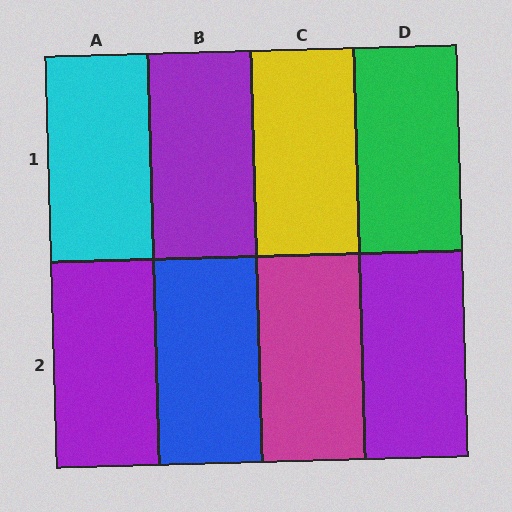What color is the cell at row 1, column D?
Green.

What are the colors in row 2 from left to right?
Purple, blue, magenta, purple.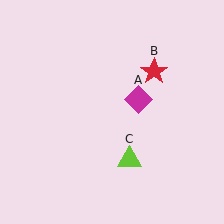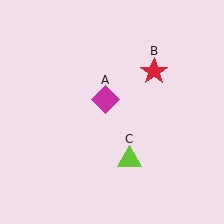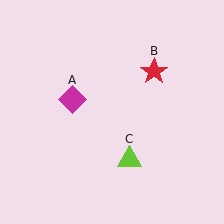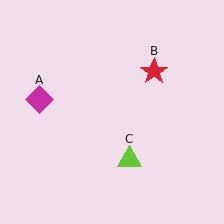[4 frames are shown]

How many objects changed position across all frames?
1 object changed position: magenta diamond (object A).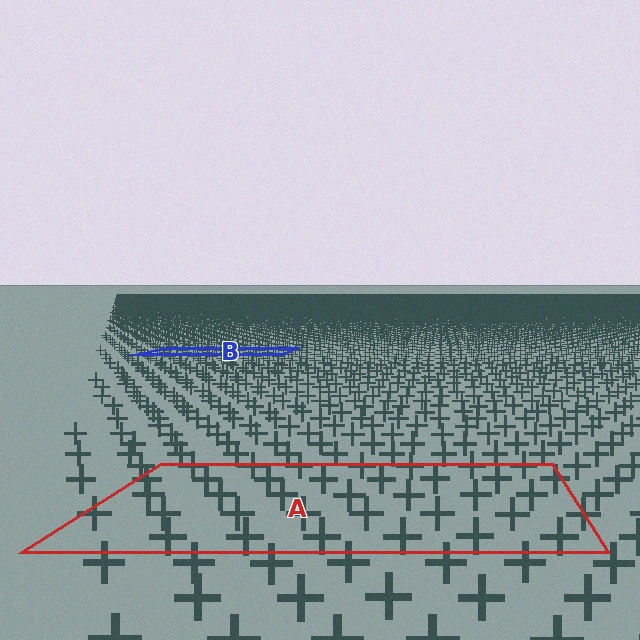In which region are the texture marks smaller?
The texture marks are smaller in region B, because it is farther away.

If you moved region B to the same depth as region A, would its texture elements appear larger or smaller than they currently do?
They would appear larger. At a closer depth, the same texture elements are projected at a bigger on-screen size.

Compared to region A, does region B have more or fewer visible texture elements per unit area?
Region B has more texture elements per unit area — they are packed more densely because it is farther away.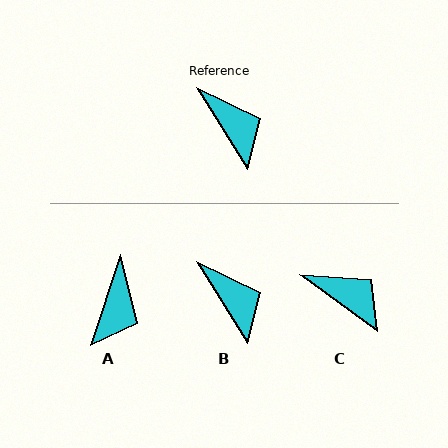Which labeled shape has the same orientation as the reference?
B.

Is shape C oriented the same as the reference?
No, it is off by about 22 degrees.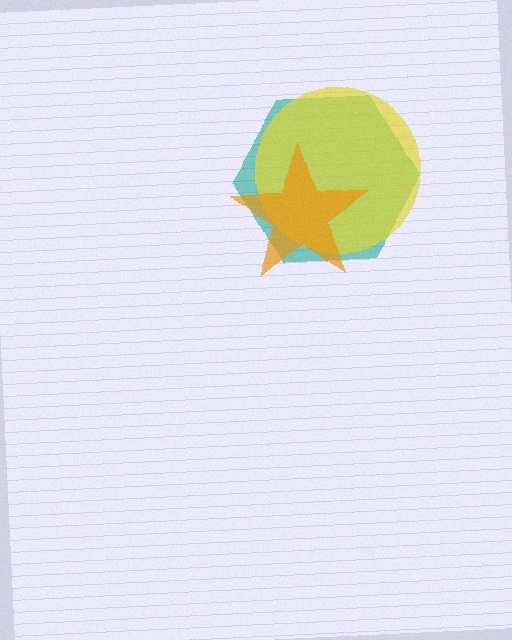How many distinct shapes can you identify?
There are 3 distinct shapes: a teal hexagon, a yellow circle, an orange star.